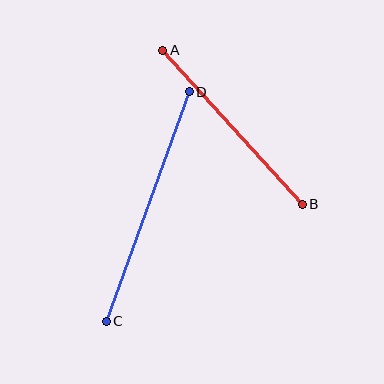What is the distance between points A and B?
The distance is approximately 208 pixels.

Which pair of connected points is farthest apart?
Points C and D are farthest apart.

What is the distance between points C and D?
The distance is approximately 244 pixels.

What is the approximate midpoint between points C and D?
The midpoint is at approximately (148, 207) pixels.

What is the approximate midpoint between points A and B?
The midpoint is at approximately (232, 127) pixels.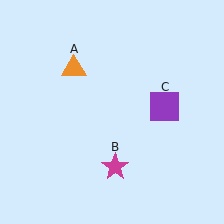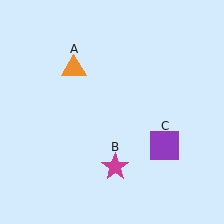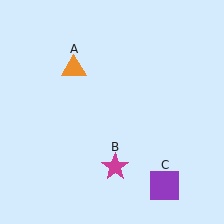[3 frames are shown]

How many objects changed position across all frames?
1 object changed position: purple square (object C).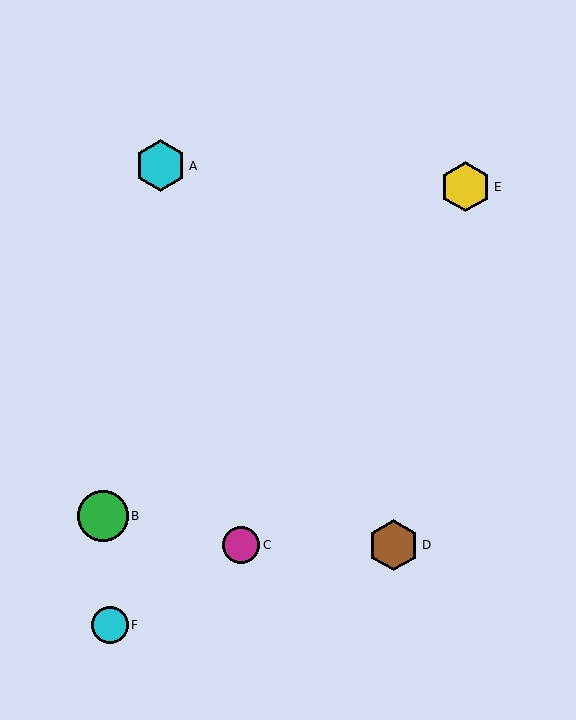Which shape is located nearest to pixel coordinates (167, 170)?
The cyan hexagon (labeled A) at (161, 166) is nearest to that location.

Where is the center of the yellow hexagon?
The center of the yellow hexagon is at (466, 187).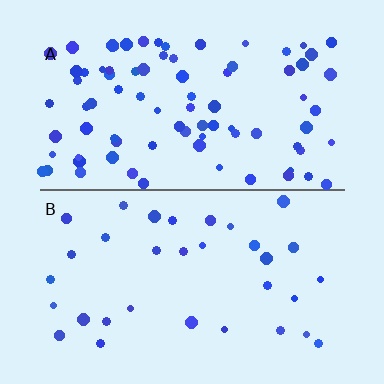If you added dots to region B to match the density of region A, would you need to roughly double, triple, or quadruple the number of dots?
Approximately triple.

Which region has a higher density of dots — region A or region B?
A (the top).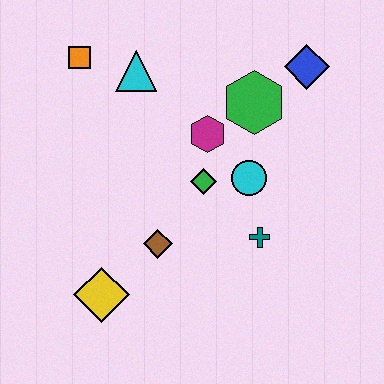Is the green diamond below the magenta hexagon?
Yes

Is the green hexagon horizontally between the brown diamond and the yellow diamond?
No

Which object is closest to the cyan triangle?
The orange square is closest to the cyan triangle.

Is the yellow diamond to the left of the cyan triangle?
Yes